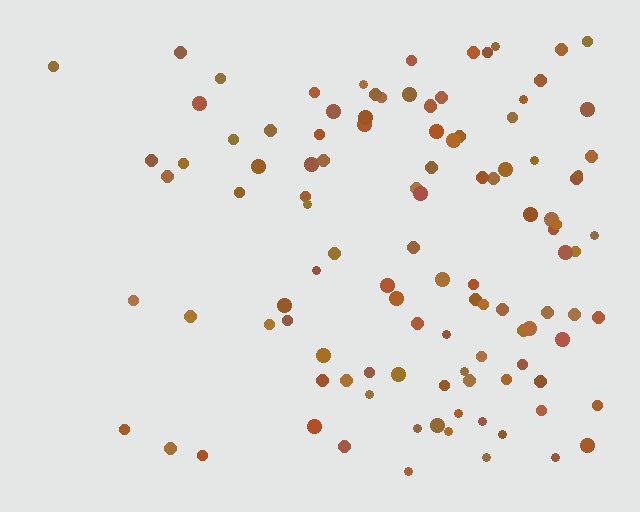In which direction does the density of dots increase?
From left to right, with the right side densest.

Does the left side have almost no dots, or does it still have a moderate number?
Still a moderate number, just noticeably fewer than the right.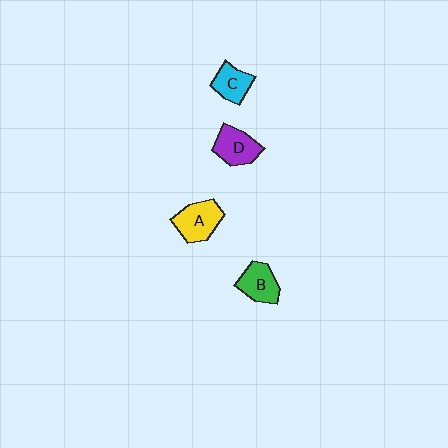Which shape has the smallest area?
Shape C (cyan).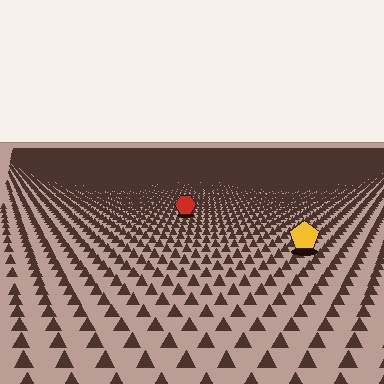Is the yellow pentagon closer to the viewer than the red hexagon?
Yes. The yellow pentagon is closer — you can tell from the texture gradient: the ground texture is coarser near it.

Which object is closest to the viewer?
The yellow pentagon is closest. The texture marks near it are larger and more spread out.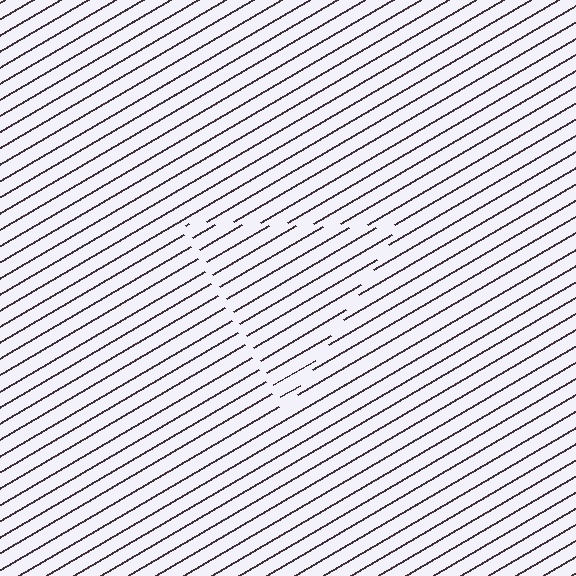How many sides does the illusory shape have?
3 sides — the line-ends trace a triangle.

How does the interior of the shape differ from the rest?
The interior of the shape contains the same grating, shifted by half a period — the contour is defined by the phase discontinuity where line-ends from the inner and outer gratings abut.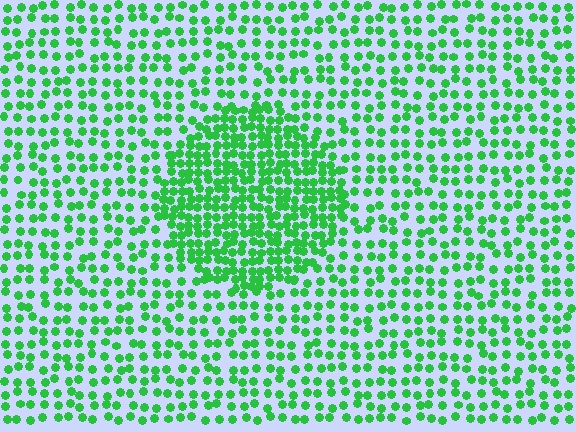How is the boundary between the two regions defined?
The boundary is defined by a change in element density (approximately 2.0x ratio). All elements are the same color, size, and shape.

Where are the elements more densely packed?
The elements are more densely packed inside the circle boundary.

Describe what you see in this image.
The image contains small green elements arranged at two different densities. A circle-shaped region is visible where the elements are more densely packed than the surrounding area.